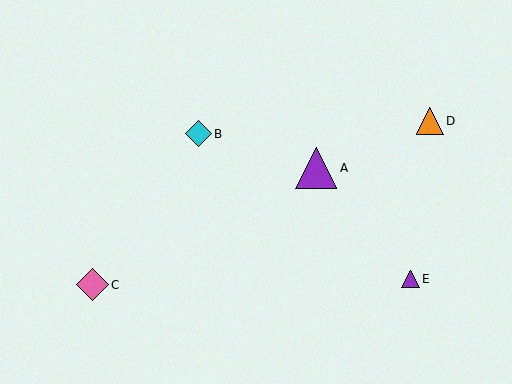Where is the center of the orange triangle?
The center of the orange triangle is at (430, 121).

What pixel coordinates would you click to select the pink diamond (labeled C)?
Click at (92, 285) to select the pink diamond C.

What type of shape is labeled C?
Shape C is a pink diamond.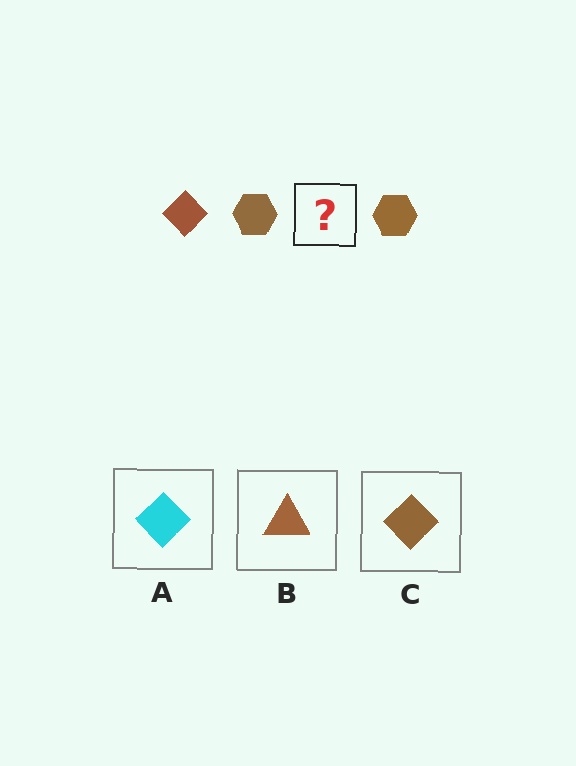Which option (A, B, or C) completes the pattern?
C.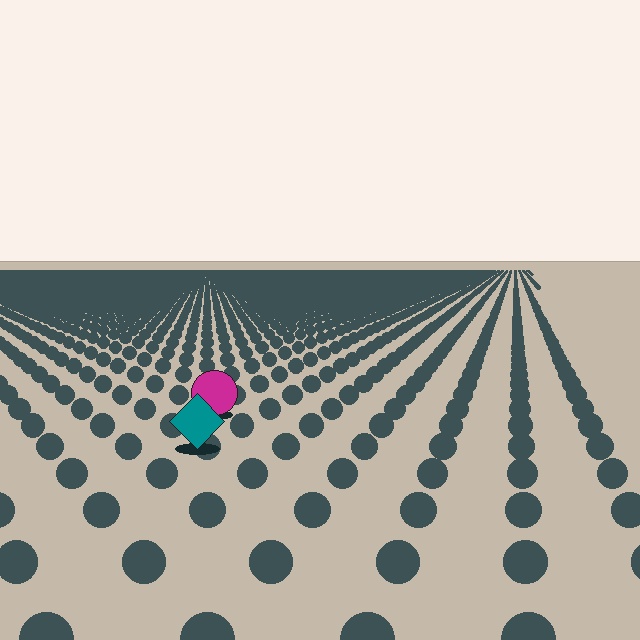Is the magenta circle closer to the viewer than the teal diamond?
No. The teal diamond is closer — you can tell from the texture gradient: the ground texture is coarser near it.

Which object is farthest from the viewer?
The magenta circle is farthest from the viewer. It appears smaller and the ground texture around it is denser.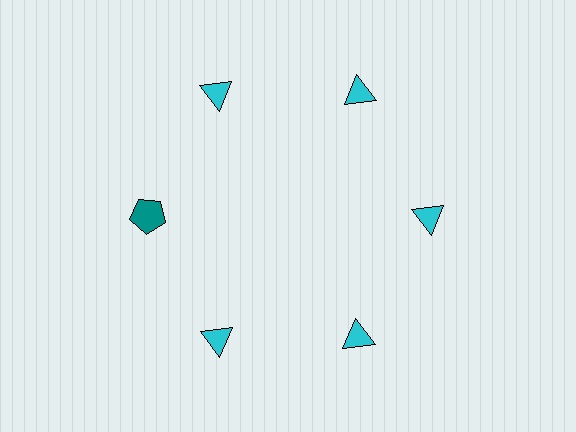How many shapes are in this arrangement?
There are 6 shapes arranged in a ring pattern.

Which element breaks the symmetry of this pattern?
The teal pentagon at roughly the 9 o'clock position breaks the symmetry. All other shapes are cyan triangles.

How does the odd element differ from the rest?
It differs in both color (teal instead of cyan) and shape (pentagon instead of triangle).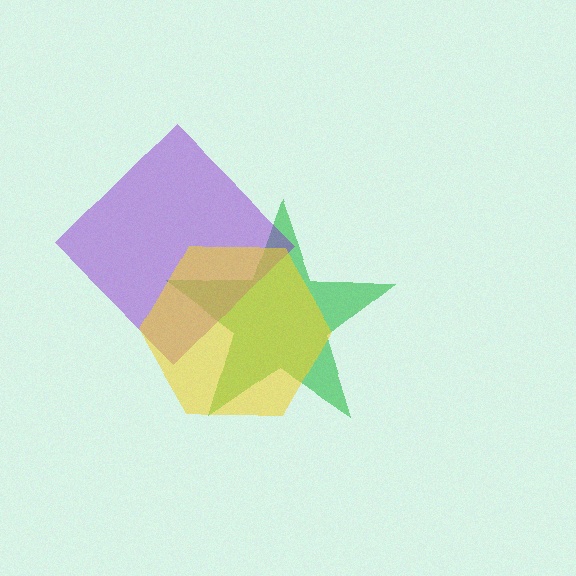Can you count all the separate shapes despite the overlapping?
Yes, there are 3 separate shapes.